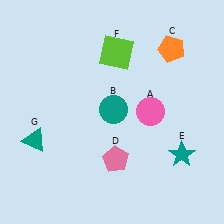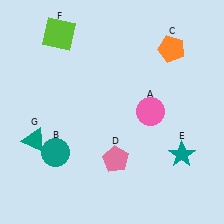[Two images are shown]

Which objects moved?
The objects that moved are: the teal circle (B), the lime square (F).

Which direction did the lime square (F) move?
The lime square (F) moved left.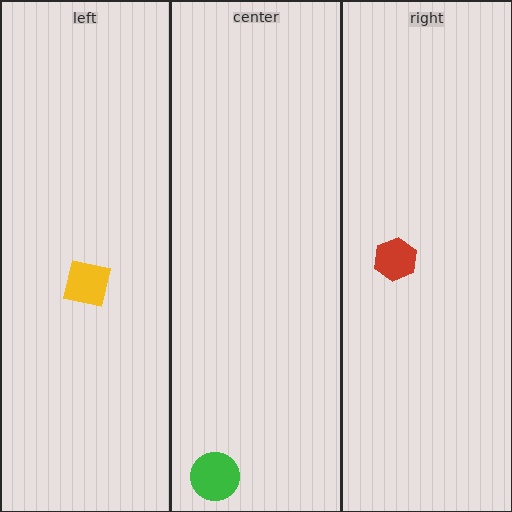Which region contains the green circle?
The center region.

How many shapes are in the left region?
1.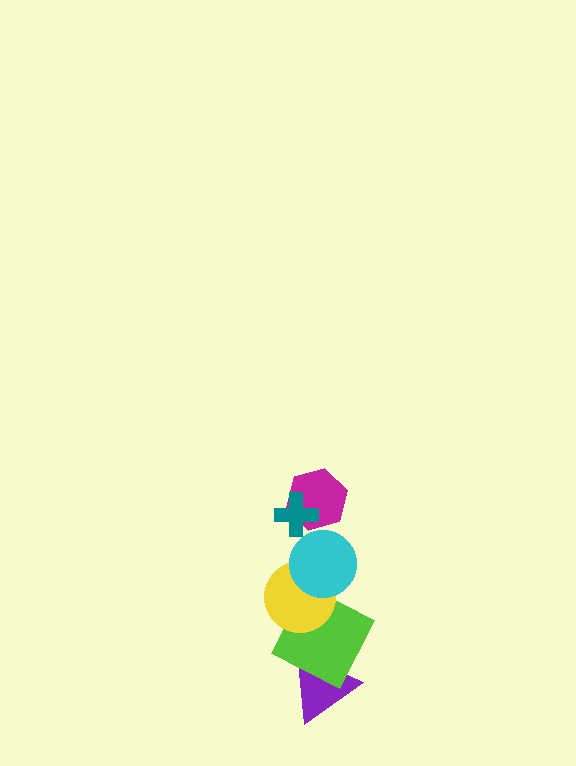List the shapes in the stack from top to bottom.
From top to bottom: the teal cross, the magenta hexagon, the cyan circle, the yellow circle, the lime square, the purple triangle.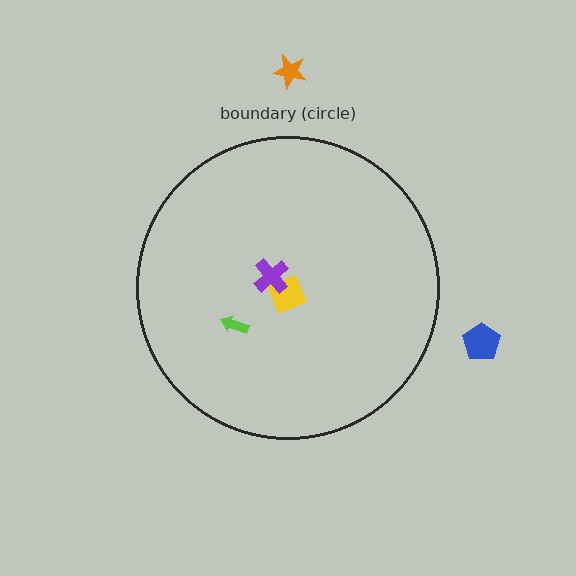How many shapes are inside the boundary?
3 inside, 2 outside.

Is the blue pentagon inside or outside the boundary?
Outside.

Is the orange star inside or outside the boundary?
Outside.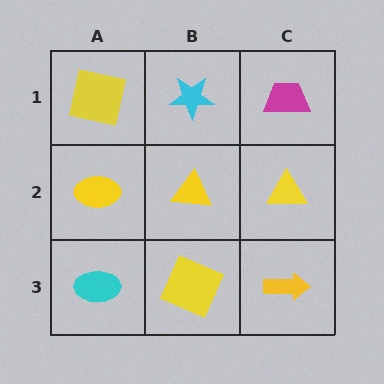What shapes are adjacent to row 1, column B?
A yellow triangle (row 2, column B), a yellow square (row 1, column A), a magenta trapezoid (row 1, column C).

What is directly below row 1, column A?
A yellow ellipse.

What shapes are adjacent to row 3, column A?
A yellow ellipse (row 2, column A), a yellow square (row 3, column B).